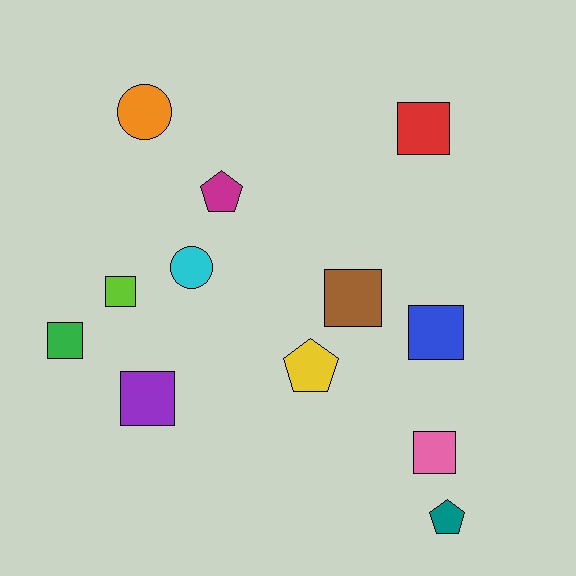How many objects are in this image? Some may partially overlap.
There are 12 objects.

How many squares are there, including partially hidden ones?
There are 7 squares.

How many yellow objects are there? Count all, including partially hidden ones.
There is 1 yellow object.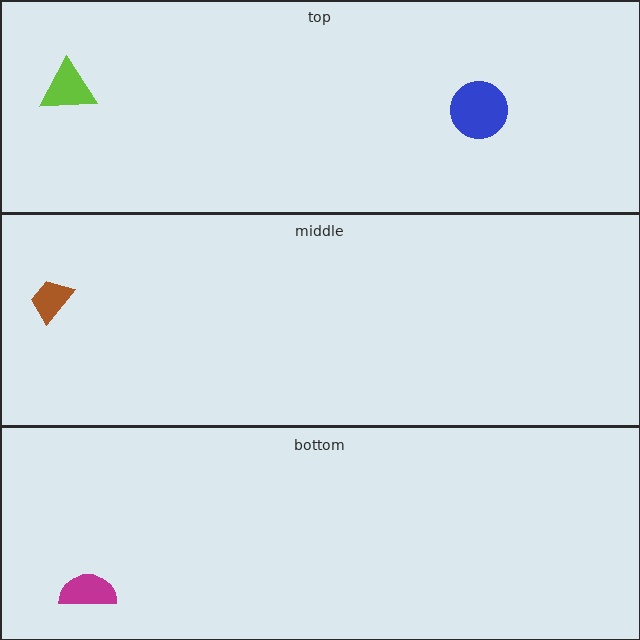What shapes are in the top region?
The blue circle, the lime triangle.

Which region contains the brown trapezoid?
The middle region.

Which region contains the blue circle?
The top region.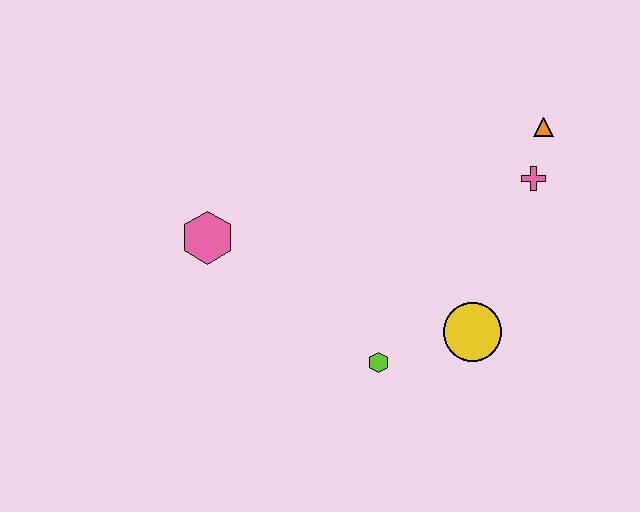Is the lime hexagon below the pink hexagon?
Yes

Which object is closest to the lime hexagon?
The yellow circle is closest to the lime hexagon.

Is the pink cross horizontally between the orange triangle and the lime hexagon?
Yes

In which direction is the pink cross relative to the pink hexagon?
The pink cross is to the right of the pink hexagon.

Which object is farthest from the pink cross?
The pink hexagon is farthest from the pink cross.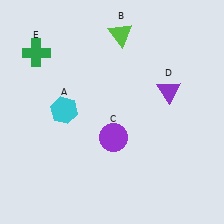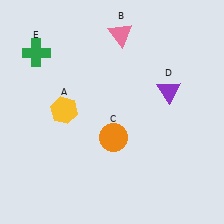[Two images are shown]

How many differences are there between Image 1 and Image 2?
There are 3 differences between the two images.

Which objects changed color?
A changed from cyan to yellow. B changed from lime to pink. C changed from purple to orange.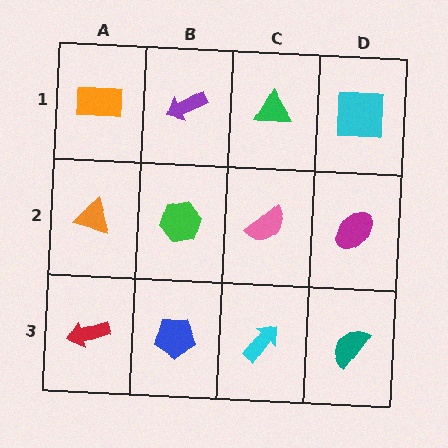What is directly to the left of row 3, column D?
A cyan arrow.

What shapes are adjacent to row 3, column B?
A green hexagon (row 2, column B), a red arrow (row 3, column A), a cyan arrow (row 3, column C).